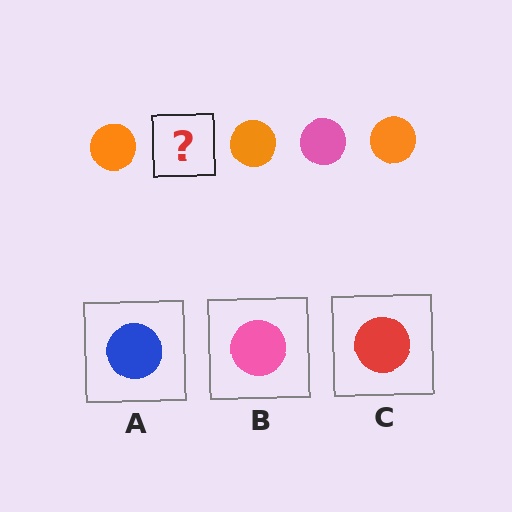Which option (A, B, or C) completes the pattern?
B.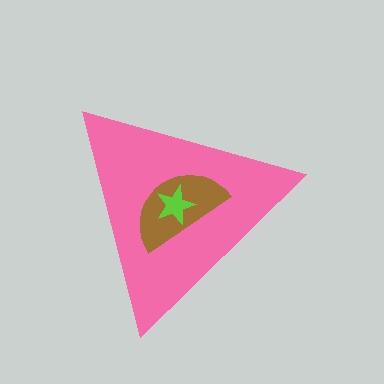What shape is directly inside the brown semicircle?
The lime star.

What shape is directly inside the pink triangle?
The brown semicircle.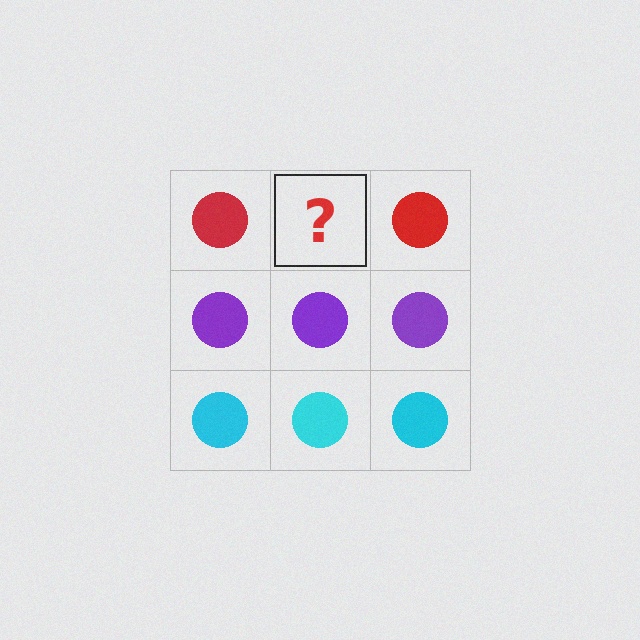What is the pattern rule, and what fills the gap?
The rule is that each row has a consistent color. The gap should be filled with a red circle.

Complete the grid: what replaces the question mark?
The question mark should be replaced with a red circle.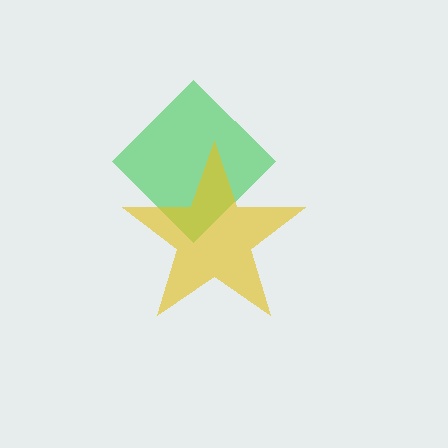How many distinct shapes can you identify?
There are 2 distinct shapes: a green diamond, a yellow star.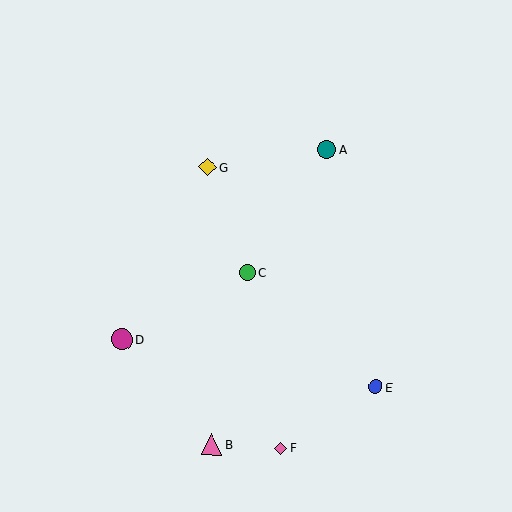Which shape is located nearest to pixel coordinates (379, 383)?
The blue circle (labeled E) at (376, 387) is nearest to that location.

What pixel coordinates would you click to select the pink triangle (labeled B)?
Click at (211, 444) to select the pink triangle B.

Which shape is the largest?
The pink triangle (labeled B) is the largest.